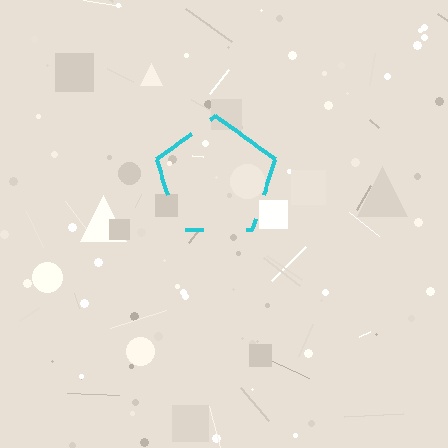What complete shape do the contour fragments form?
The contour fragments form a pentagon.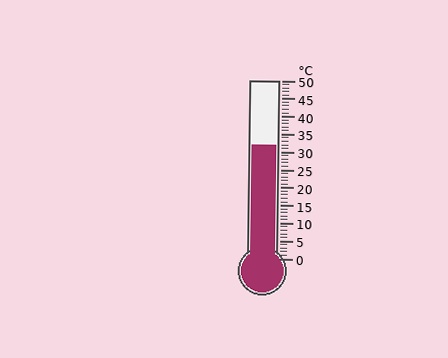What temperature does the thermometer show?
The thermometer shows approximately 32°C.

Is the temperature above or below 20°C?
The temperature is above 20°C.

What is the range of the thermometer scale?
The thermometer scale ranges from 0°C to 50°C.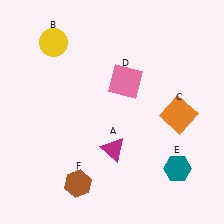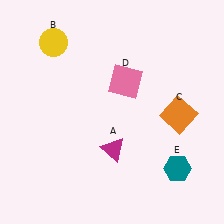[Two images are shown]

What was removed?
The brown hexagon (F) was removed in Image 2.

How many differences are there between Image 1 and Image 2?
There is 1 difference between the two images.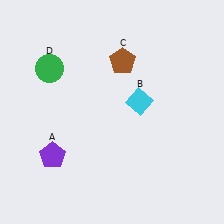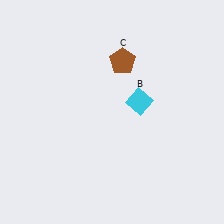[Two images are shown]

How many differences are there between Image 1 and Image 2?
There are 2 differences between the two images.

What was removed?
The purple pentagon (A), the green circle (D) were removed in Image 2.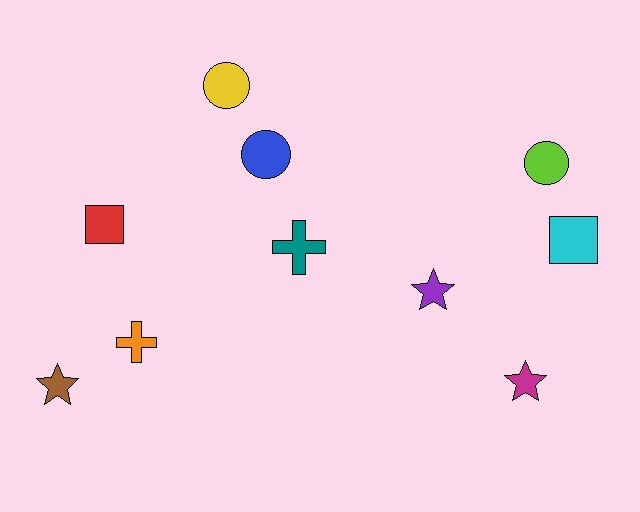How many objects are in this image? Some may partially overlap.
There are 10 objects.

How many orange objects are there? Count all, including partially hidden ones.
There is 1 orange object.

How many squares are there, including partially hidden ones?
There are 2 squares.